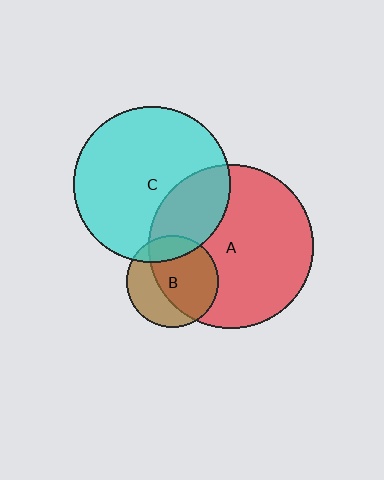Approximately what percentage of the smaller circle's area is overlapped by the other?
Approximately 65%.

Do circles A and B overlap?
Yes.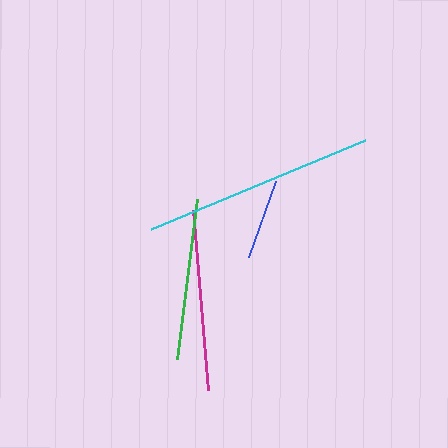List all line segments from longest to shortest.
From longest to shortest: cyan, magenta, green, blue.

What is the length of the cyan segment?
The cyan segment is approximately 232 pixels long.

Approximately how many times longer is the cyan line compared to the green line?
The cyan line is approximately 1.4 times the length of the green line.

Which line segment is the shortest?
The blue line is the shortest at approximately 81 pixels.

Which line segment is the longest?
The cyan line is the longest at approximately 232 pixels.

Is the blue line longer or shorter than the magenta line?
The magenta line is longer than the blue line.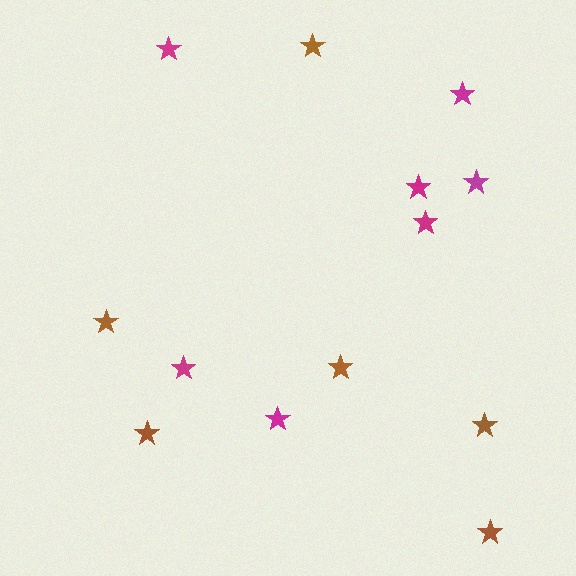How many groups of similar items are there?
There are 2 groups: one group of magenta stars (7) and one group of brown stars (6).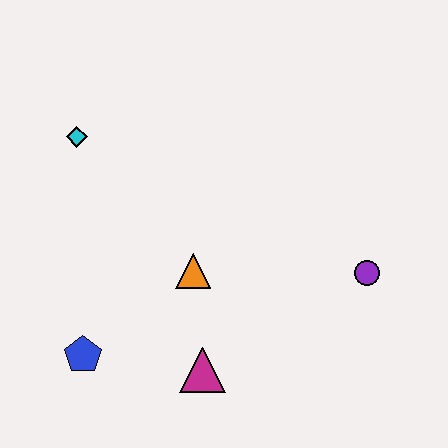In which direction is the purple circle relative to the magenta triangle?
The purple circle is to the right of the magenta triangle.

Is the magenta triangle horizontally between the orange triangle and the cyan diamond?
No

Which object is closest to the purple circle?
The orange triangle is closest to the purple circle.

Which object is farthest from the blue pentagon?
The purple circle is farthest from the blue pentagon.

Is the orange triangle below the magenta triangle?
No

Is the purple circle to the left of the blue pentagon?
No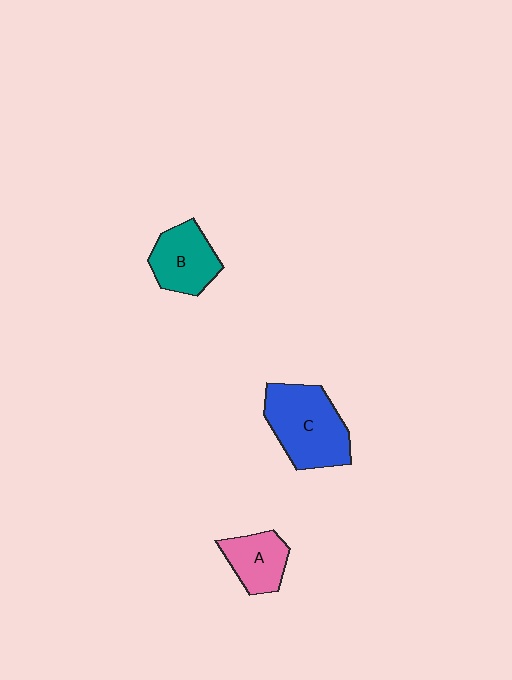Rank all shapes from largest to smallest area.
From largest to smallest: C (blue), B (teal), A (pink).